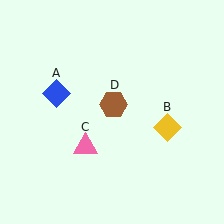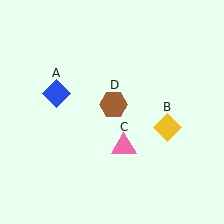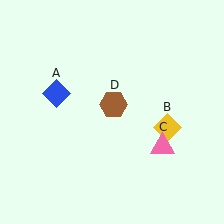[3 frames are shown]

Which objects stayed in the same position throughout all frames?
Blue diamond (object A) and yellow diamond (object B) and brown hexagon (object D) remained stationary.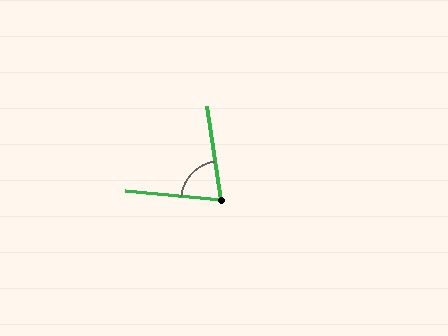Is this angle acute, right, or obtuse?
It is acute.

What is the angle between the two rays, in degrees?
Approximately 76 degrees.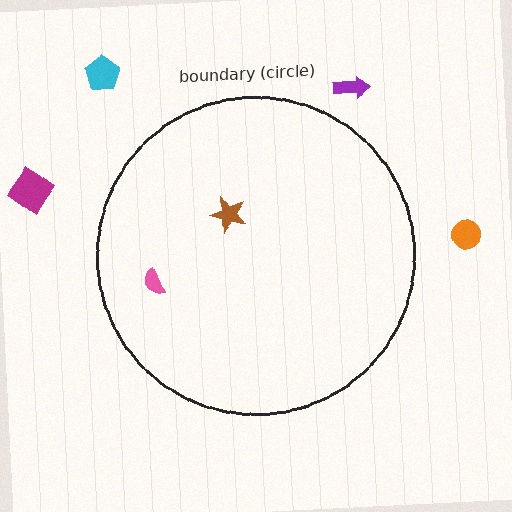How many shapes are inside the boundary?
2 inside, 4 outside.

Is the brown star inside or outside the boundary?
Inside.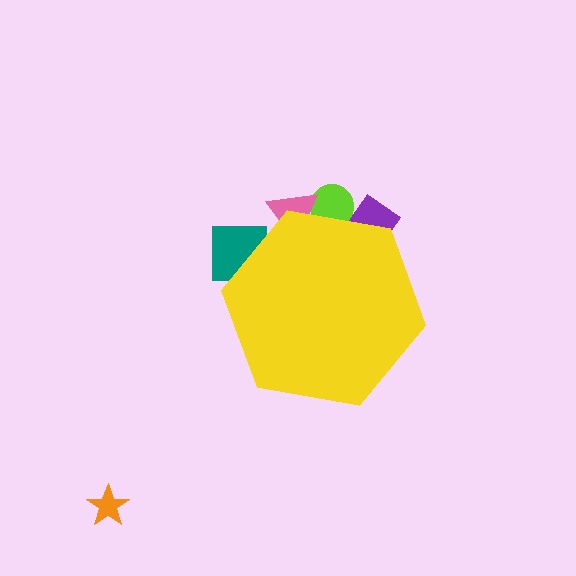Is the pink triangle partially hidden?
Yes, the pink triangle is partially hidden behind the yellow hexagon.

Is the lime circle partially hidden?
Yes, the lime circle is partially hidden behind the yellow hexagon.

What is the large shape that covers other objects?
A yellow hexagon.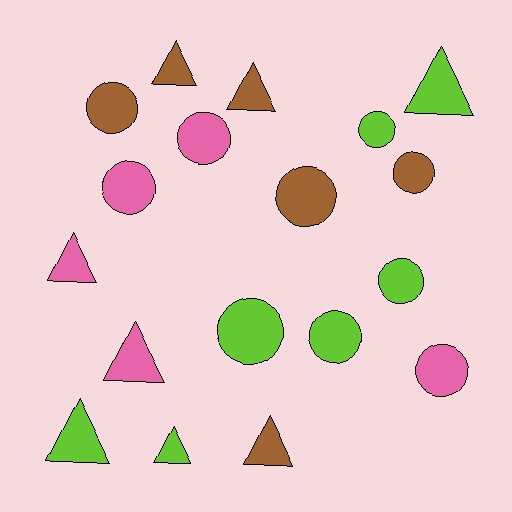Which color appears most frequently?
Lime, with 7 objects.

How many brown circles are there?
There are 3 brown circles.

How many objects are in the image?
There are 18 objects.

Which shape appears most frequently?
Circle, with 10 objects.